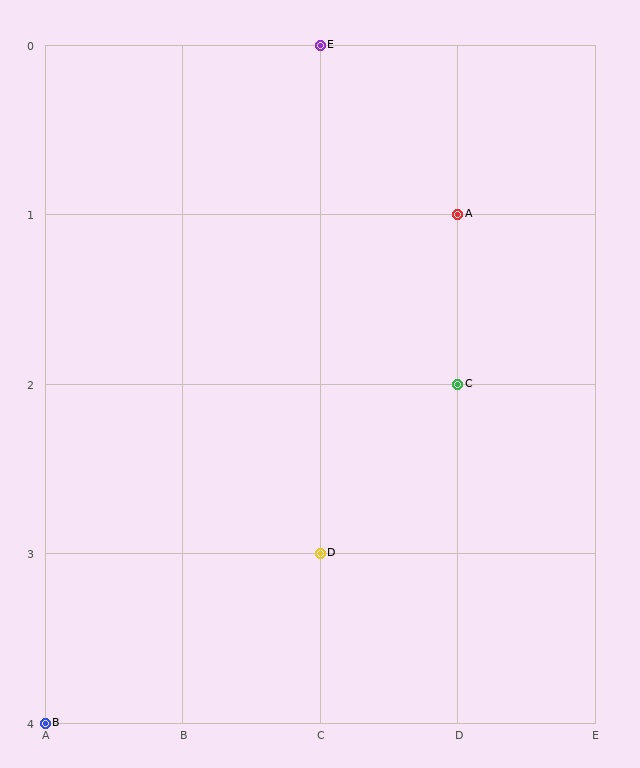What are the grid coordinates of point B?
Point B is at grid coordinates (A, 4).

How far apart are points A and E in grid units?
Points A and E are 1 column and 1 row apart (about 1.4 grid units diagonally).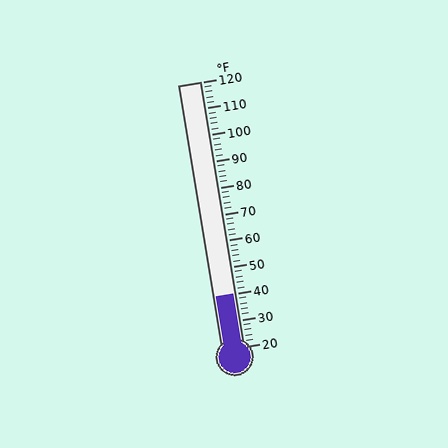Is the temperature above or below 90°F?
The temperature is below 90°F.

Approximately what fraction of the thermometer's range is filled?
The thermometer is filled to approximately 20% of its range.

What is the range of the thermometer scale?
The thermometer scale ranges from 20°F to 120°F.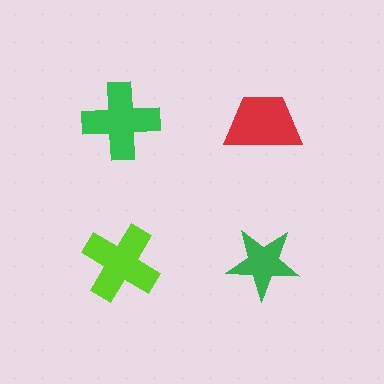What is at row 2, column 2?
A green star.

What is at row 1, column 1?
A green cross.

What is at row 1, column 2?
A red trapezoid.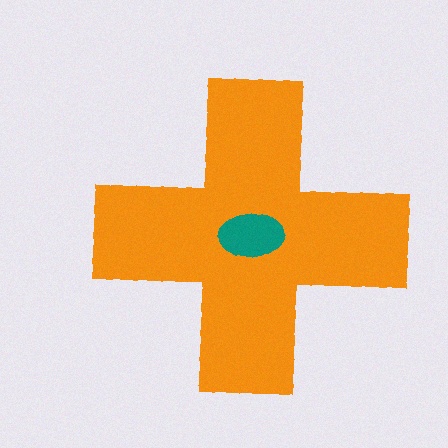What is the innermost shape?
The teal ellipse.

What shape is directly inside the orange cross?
The teal ellipse.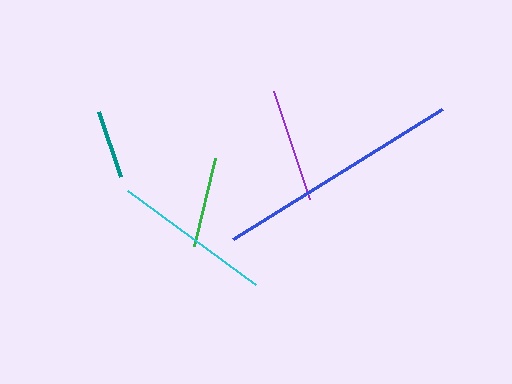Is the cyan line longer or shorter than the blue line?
The blue line is longer than the cyan line.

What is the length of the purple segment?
The purple segment is approximately 114 pixels long.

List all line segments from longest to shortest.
From longest to shortest: blue, cyan, purple, green, teal.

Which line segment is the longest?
The blue line is the longest at approximately 246 pixels.